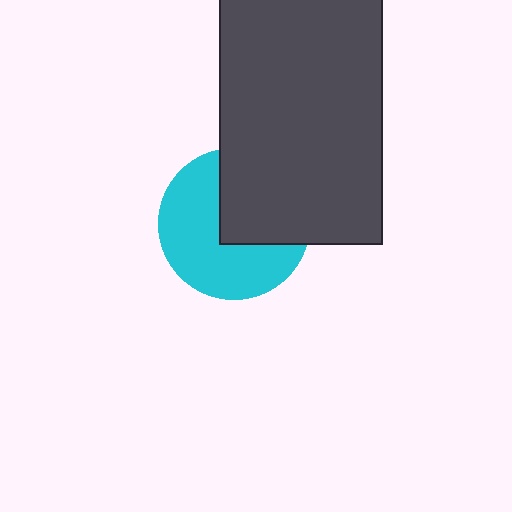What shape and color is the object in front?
The object in front is a dark gray rectangle.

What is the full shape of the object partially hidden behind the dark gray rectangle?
The partially hidden object is a cyan circle.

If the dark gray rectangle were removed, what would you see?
You would see the complete cyan circle.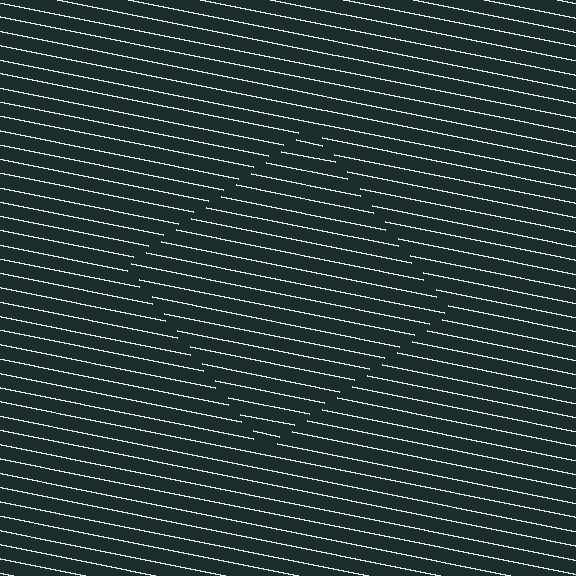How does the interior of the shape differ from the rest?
The interior of the shape contains the same grating, shifted by half a period — the contour is defined by the phase discontinuity where line-ends from the inner and outer gratings abut.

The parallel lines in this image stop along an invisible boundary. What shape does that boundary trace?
An illusory square. The interior of the shape contains the same grating, shifted by half a period — the contour is defined by the phase discontinuity where line-ends from the inner and outer gratings abut.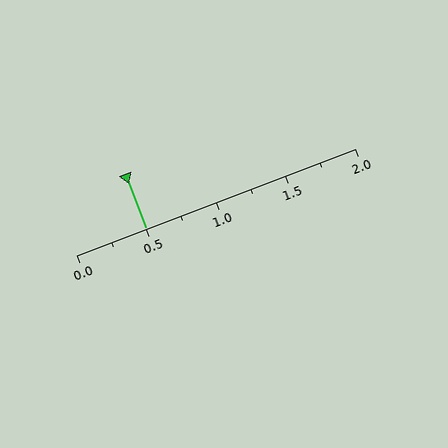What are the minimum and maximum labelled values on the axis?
The axis runs from 0.0 to 2.0.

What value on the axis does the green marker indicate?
The marker indicates approximately 0.5.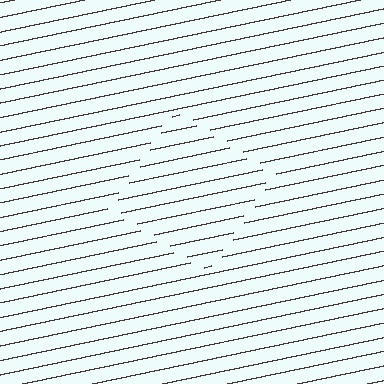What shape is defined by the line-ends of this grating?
An illusory square. The interior of the shape contains the same grating, shifted by half a period — the contour is defined by the phase discontinuity where line-ends from the inner and outer gratings abut.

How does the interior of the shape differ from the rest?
The interior of the shape contains the same grating, shifted by half a period — the contour is defined by the phase discontinuity where line-ends from the inner and outer gratings abut.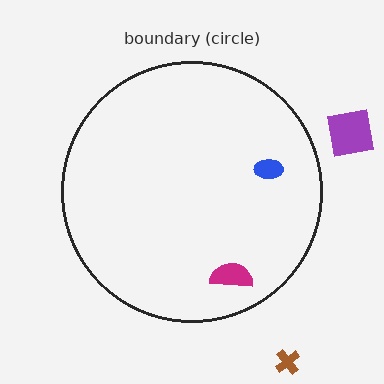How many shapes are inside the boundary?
2 inside, 2 outside.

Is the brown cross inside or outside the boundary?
Outside.